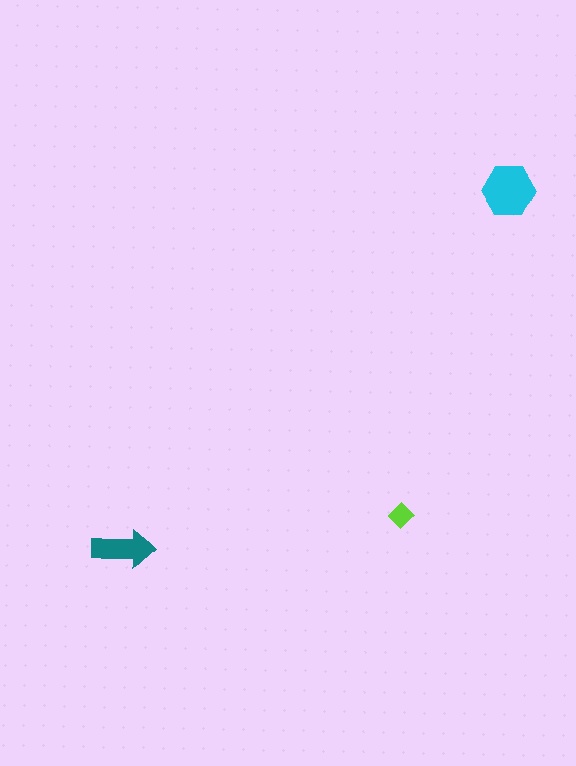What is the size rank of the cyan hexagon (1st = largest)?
1st.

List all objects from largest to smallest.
The cyan hexagon, the teal arrow, the lime diamond.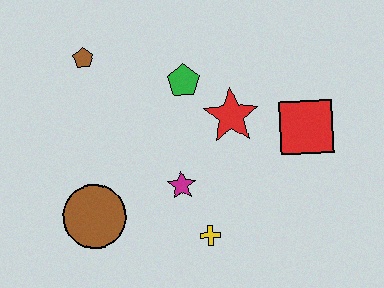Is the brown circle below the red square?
Yes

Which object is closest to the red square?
The red star is closest to the red square.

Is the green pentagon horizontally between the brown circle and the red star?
Yes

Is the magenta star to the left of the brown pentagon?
No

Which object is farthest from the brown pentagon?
The red square is farthest from the brown pentagon.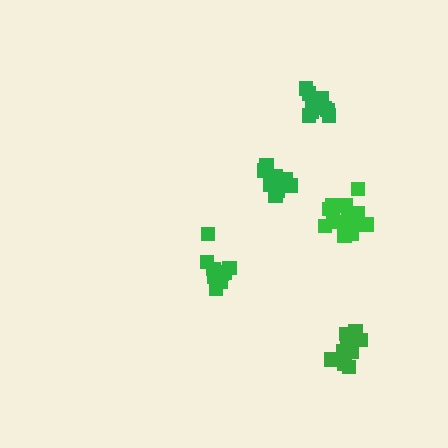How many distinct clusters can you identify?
There are 5 distinct clusters.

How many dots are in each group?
Group 1: 10 dots, Group 2: 14 dots, Group 3: 9 dots, Group 4: 9 dots, Group 5: 11 dots (53 total).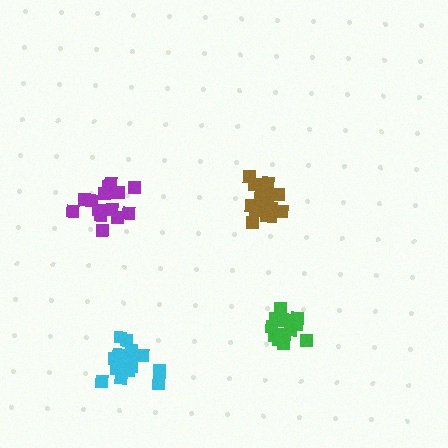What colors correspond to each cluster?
The clusters are colored: brown, green, purple, cyan.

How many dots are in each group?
Group 1: 19 dots, Group 2: 15 dots, Group 3: 15 dots, Group 4: 16 dots (65 total).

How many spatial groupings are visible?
There are 4 spatial groupings.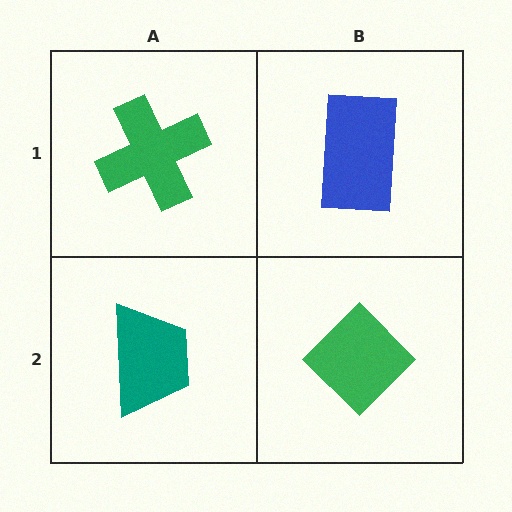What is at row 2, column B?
A green diamond.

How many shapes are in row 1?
2 shapes.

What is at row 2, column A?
A teal trapezoid.